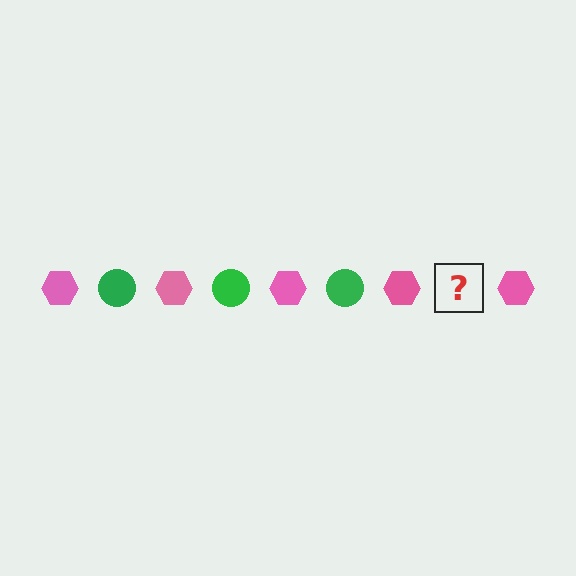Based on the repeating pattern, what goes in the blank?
The blank should be a green circle.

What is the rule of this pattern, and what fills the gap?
The rule is that the pattern alternates between pink hexagon and green circle. The gap should be filled with a green circle.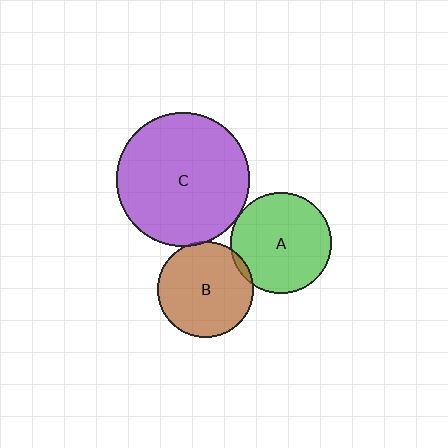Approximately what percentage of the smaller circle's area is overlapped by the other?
Approximately 5%.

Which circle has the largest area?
Circle C (purple).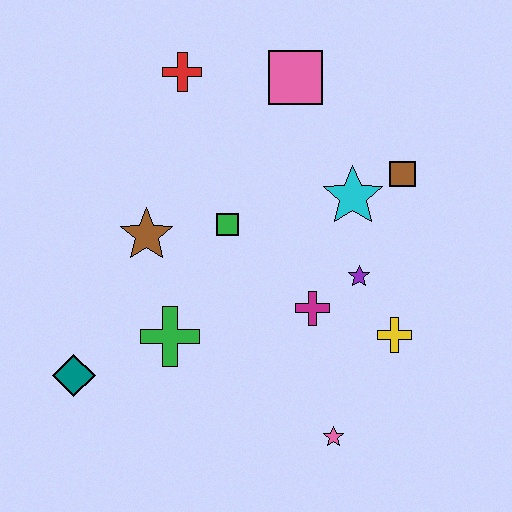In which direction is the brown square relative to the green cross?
The brown square is to the right of the green cross.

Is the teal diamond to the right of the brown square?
No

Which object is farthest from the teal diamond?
The brown square is farthest from the teal diamond.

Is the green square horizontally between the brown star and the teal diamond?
No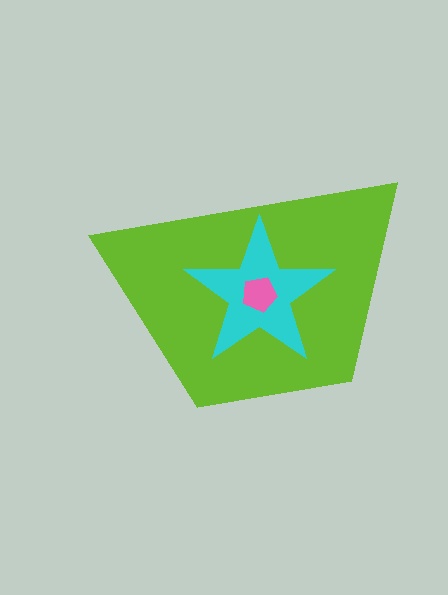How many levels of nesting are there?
3.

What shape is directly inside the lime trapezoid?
The cyan star.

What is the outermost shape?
The lime trapezoid.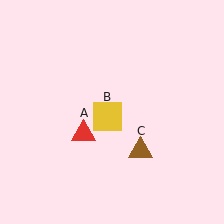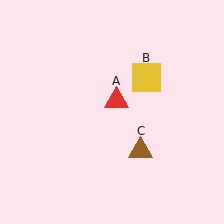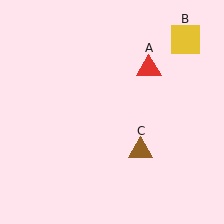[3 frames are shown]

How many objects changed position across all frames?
2 objects changed position: red triangle (object A), yellow square (object B).